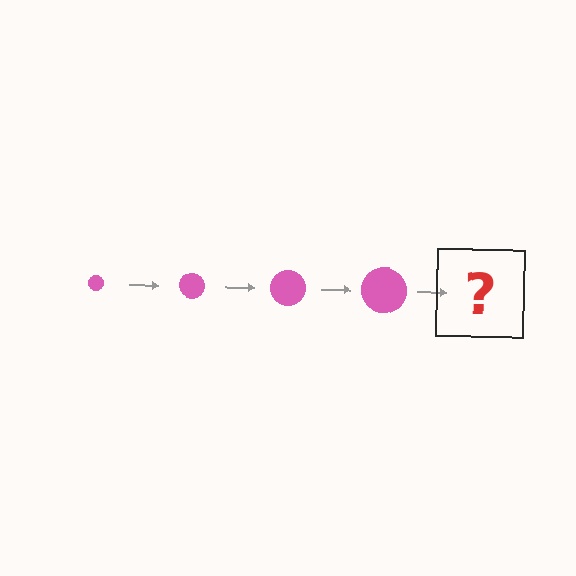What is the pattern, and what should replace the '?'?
The pattern is that the circle gets progressively larger each step. The '?' should be a pink circle, larger than the previous one.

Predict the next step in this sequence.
The next step is a pink circle, larger than the previous one.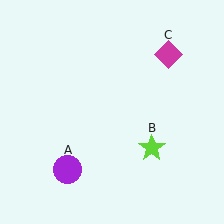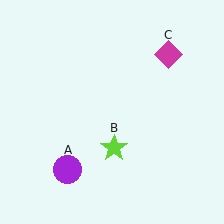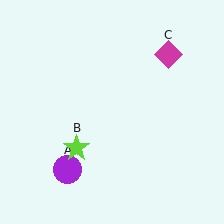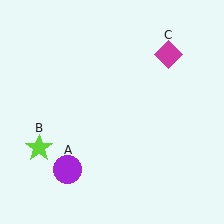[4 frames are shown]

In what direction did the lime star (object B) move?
The lime star (object B) moved left.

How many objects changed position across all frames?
1 object changed position: lime star (object B).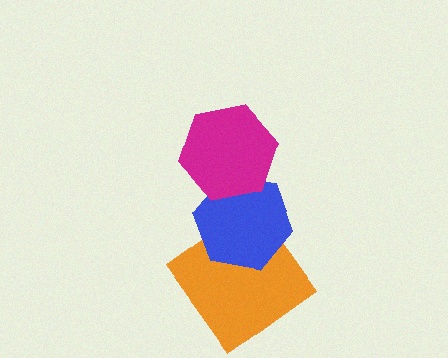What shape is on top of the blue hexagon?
The magenta hexagon is on top of the blue hexagon.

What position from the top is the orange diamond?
The orange diamond is 3rd from the top.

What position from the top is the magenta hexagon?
The magenta hexagon is 1st from the top.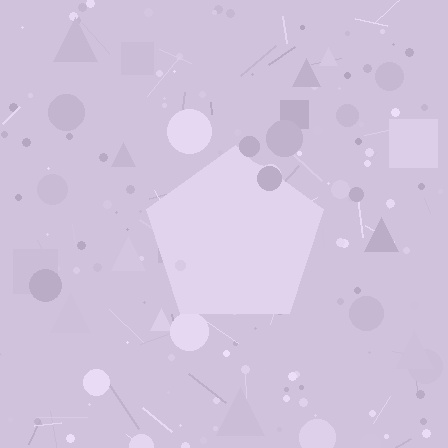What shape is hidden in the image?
A pentagon is hidden in the image.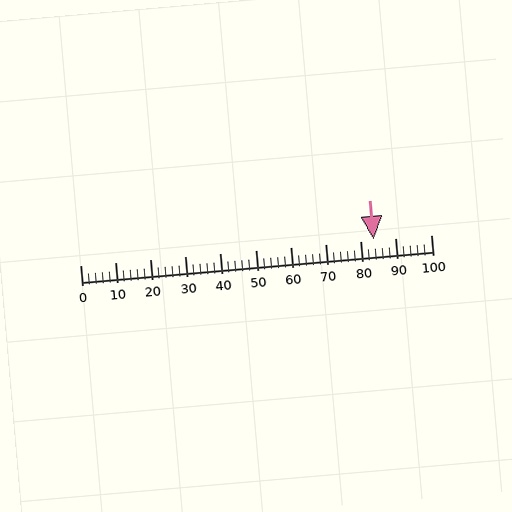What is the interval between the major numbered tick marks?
The major tick marks are spaced 10 units apart.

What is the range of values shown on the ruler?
The ruler shows values from 0 to 100.